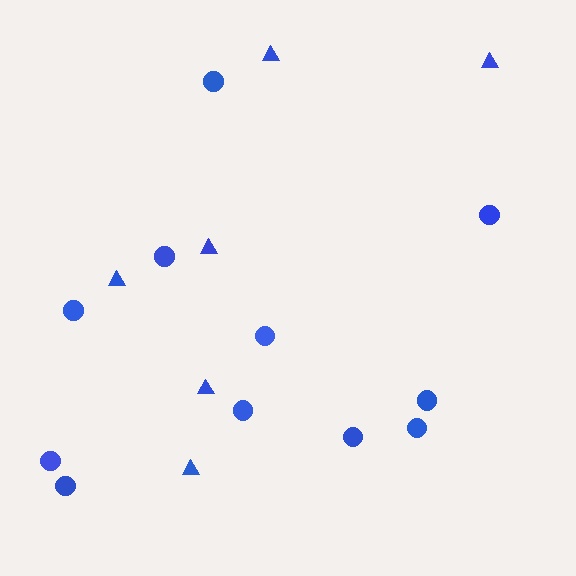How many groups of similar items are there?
There are 2 groups: one group of triangles (6) and one group of circles (11).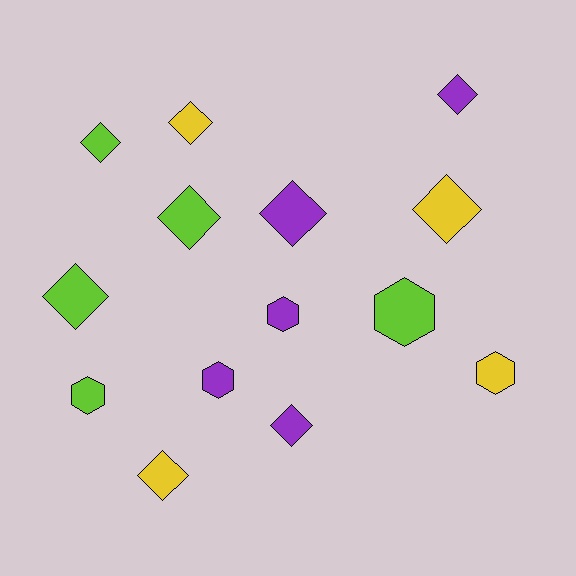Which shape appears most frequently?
Diamond, with 9 objects.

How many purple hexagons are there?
There are 2 purple hexagons.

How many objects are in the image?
There are 14 objects.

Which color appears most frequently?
Lime, with 5 objects.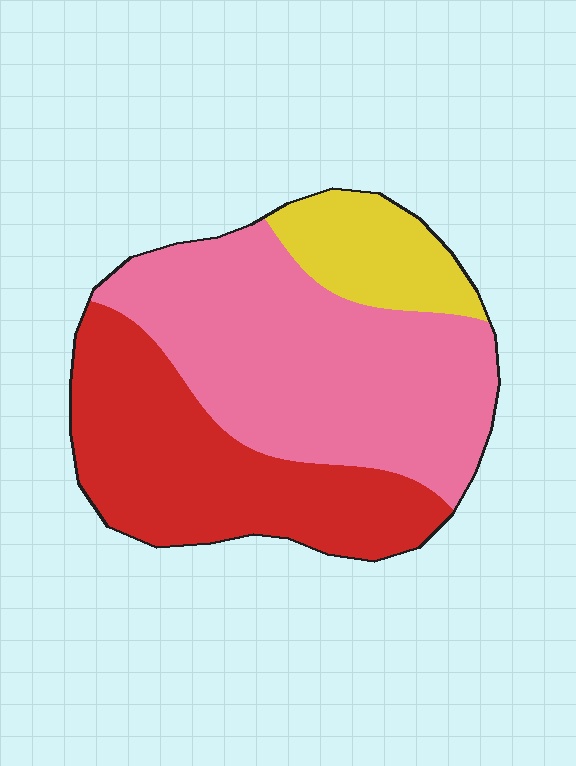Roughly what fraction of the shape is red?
Red covers roughly 35% of the shape.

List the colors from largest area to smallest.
From largest to smallest: pink, red, yellow.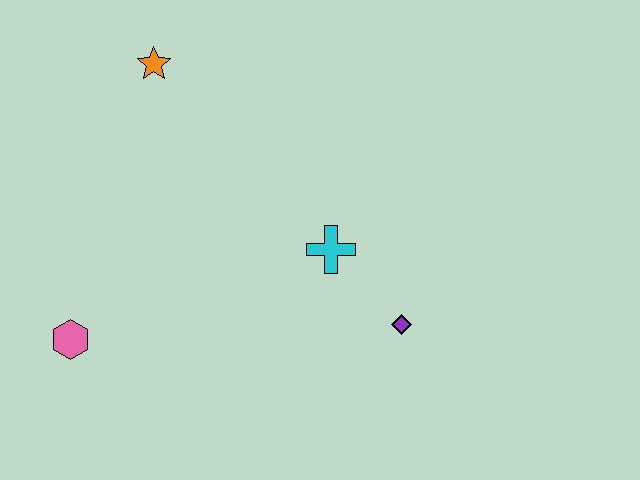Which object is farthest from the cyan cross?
The pink hexagon is farthest from the cyan cross.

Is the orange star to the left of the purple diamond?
Yes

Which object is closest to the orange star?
The cyan cross is closest to the orange star.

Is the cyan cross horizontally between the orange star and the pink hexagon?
No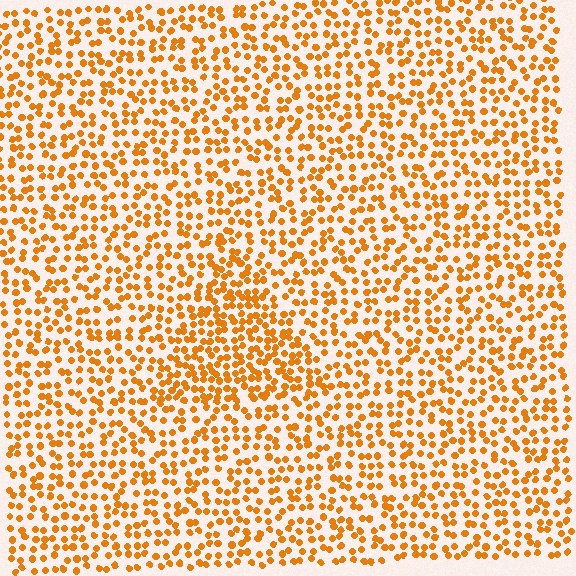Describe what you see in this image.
The image contains small orange elements arranged at two different densities. A triangle-shaped region is visible where the elements are more densely packed than the surrounding area.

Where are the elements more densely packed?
The elements are more densely packed inside the triangle boundary.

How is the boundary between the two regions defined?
The boundary is defined by a change in element density (approximately 1.6x ratio). All elements are the same color, size, and shape.